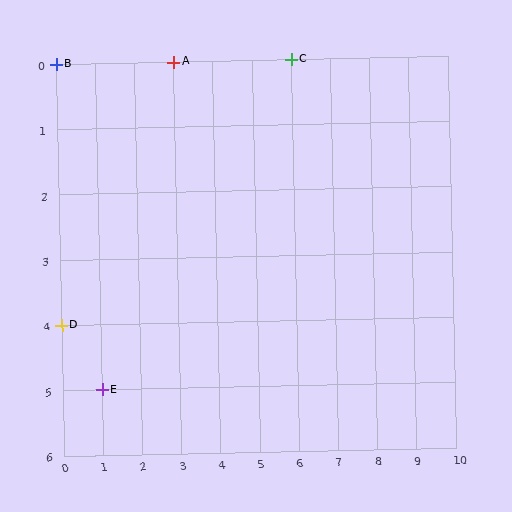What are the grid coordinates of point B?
Point B is at grid coordinates (0, 0).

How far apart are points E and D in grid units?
Points E and D are 1 column and 1 row apart (about 1.4 grid units diagonally).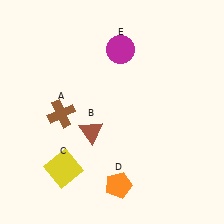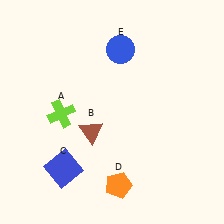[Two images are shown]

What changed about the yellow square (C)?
In Image 1, C is yellow. In Image 2, it changed to blue.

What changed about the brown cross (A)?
In Image 1, A is brown. In Image 2, it changed to lime.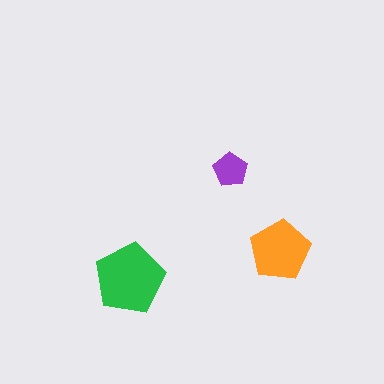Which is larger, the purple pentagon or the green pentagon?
The green one.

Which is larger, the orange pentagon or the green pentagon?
The green one.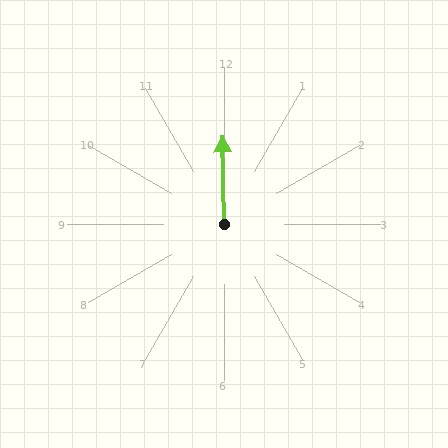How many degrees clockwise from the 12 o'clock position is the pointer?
Approximately 359 degrees.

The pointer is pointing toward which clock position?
Roughly 12 o'clock.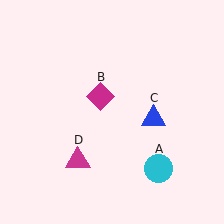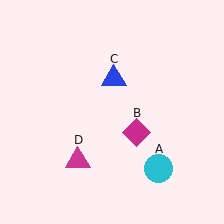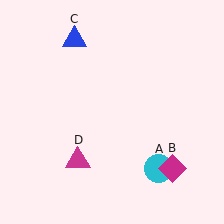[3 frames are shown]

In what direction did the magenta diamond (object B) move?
The magenta diamond (object B) moved down and to the right.